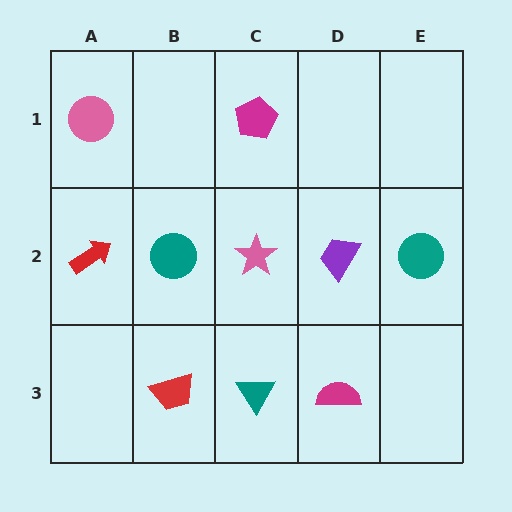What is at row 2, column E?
A teal circle.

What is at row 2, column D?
A purple trapezoid.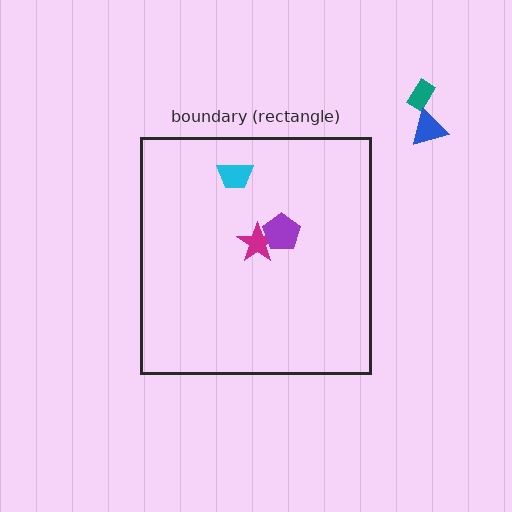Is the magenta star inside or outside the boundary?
Inside.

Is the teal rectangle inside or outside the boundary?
Outside.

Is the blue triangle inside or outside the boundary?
Outside.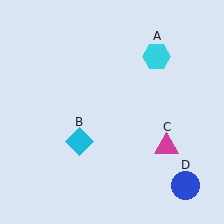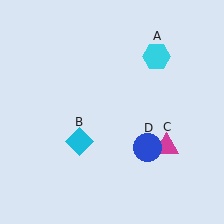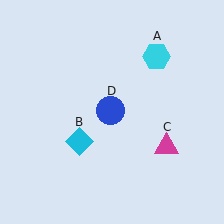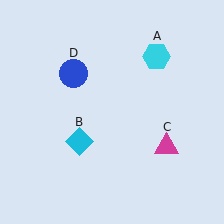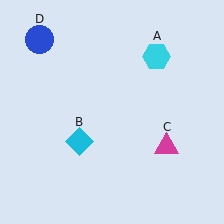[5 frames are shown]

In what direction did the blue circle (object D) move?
The blue circle (object D) moved up and to the left.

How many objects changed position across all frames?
1 object changed position: blue circle (object D).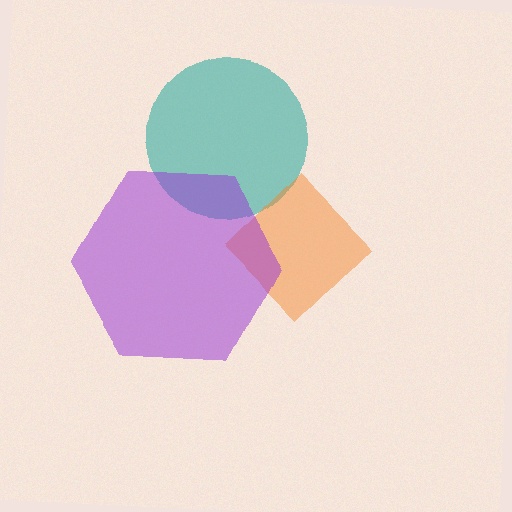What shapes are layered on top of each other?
The layered shapes are: a teal circle, an orange diamond, a purple hexagon.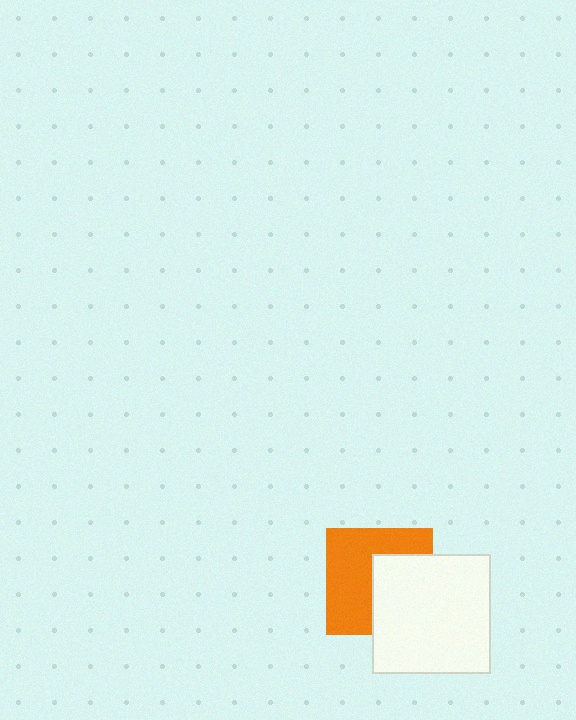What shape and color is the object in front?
The object in front is a white square.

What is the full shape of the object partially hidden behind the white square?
The partially hidden object is an orange square.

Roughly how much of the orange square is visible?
About half of it is visible (roughly 56%).